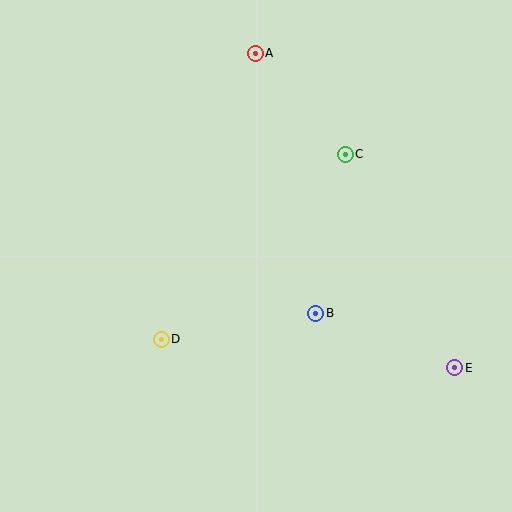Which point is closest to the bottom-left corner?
Point D is closest to the bottom-left corner.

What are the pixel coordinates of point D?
Point D is at (161, 339).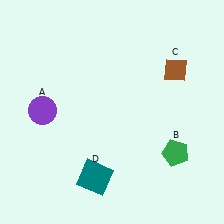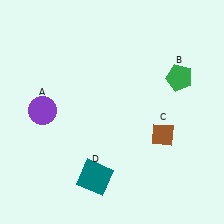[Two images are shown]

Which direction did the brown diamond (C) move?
The brown diamond (C) moved down.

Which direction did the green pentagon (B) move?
The green pentagon (B) moved up.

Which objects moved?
The objects that moved are: the green pentagon (B), the brown diamond (C).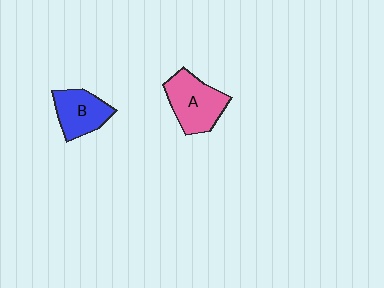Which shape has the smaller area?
Shape B (blue).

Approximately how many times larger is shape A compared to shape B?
Approximately 1.3 times.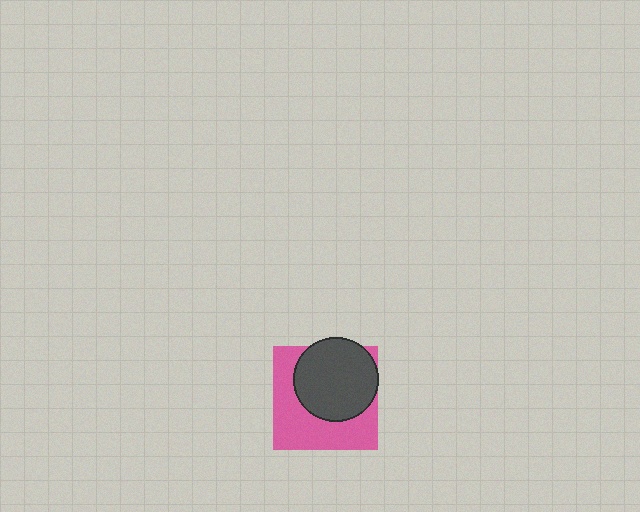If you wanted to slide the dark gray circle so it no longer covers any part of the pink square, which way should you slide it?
Slide it toward the upper-right — that is the most direct way to separate the two shapes.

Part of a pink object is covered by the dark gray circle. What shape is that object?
It is a square.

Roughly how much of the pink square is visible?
About half of it is visible (roughly 50%).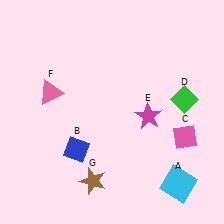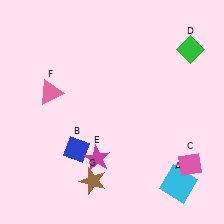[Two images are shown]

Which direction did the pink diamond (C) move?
The pink diamond (C) moved down.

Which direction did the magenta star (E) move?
The magenta star (E) moved left.